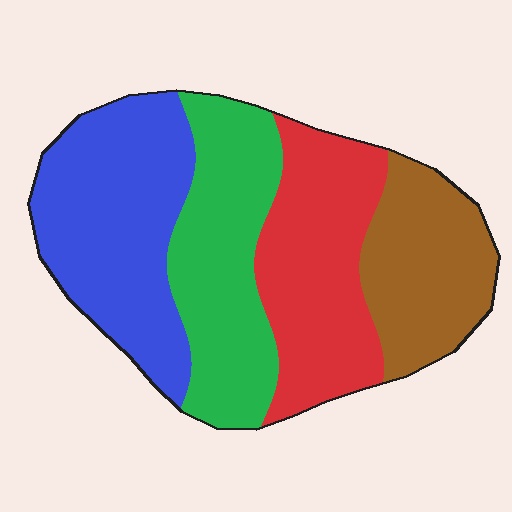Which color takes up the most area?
Blue, at roughly 30%.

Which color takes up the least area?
Brown, at roughly 20%.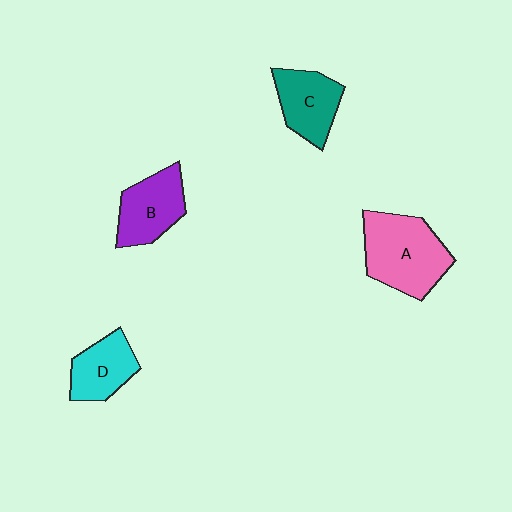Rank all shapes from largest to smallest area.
From largest to smallest: A (pink), B (purple), C (teal), D (cyan).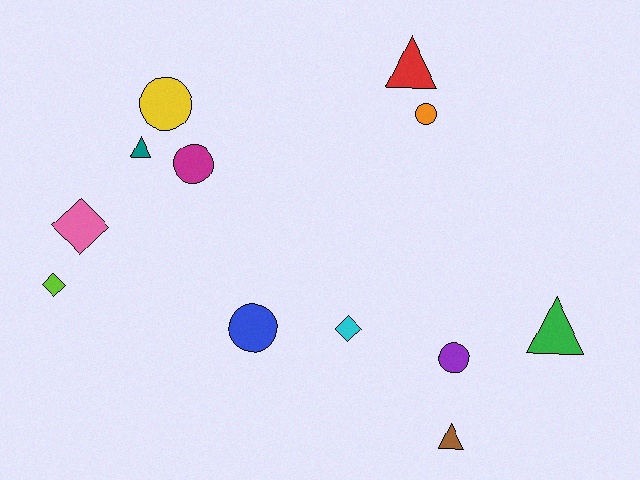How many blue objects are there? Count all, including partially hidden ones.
There is 1 blue object.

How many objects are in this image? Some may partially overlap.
There are 12 objects.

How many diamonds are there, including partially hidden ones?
There are 3 diamonds.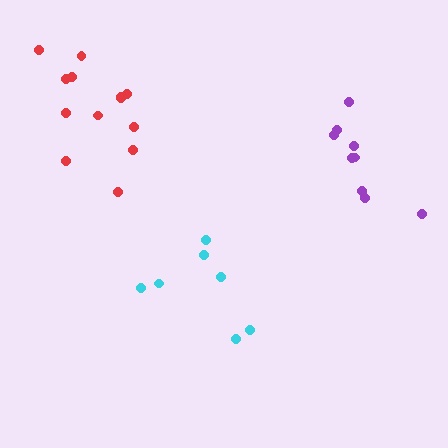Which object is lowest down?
The cyan cluster is bottommost.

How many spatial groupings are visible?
There are 3 spatial groupings.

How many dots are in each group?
Group 1: 13 dots, Group 2: 7 dots, Group 3: 9 dots (29 total).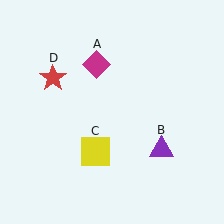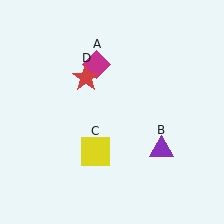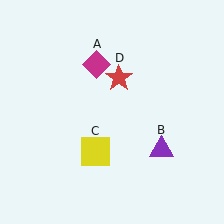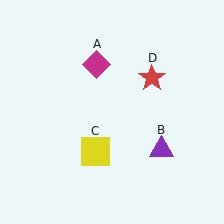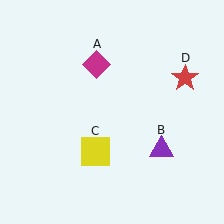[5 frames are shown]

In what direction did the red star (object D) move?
The red star (object D) moved right.